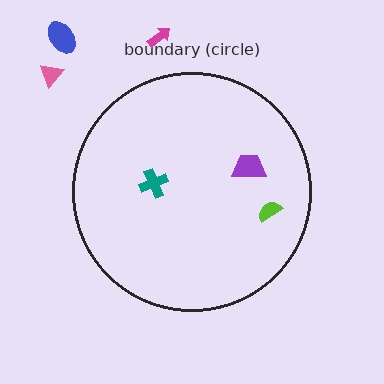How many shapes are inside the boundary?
3 inside, 3 outside.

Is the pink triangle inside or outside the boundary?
Outside.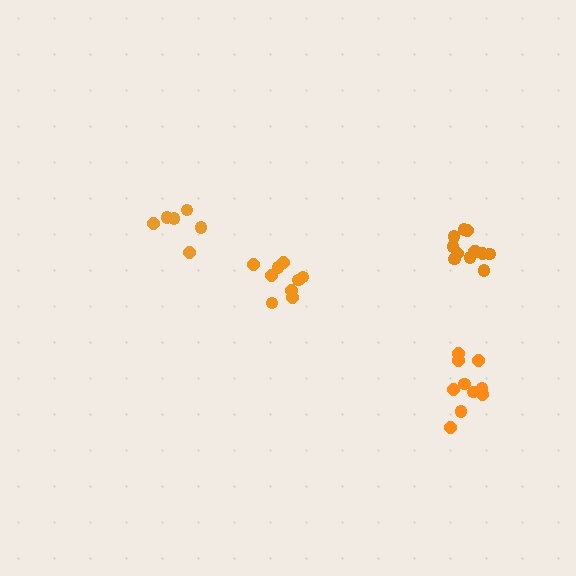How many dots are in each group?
Group 1: 9 dots, Group 2: 6 dots, Group 3: 10 dots, Group 4: 12 dots (37 total).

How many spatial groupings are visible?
There are 4 spatial groupings.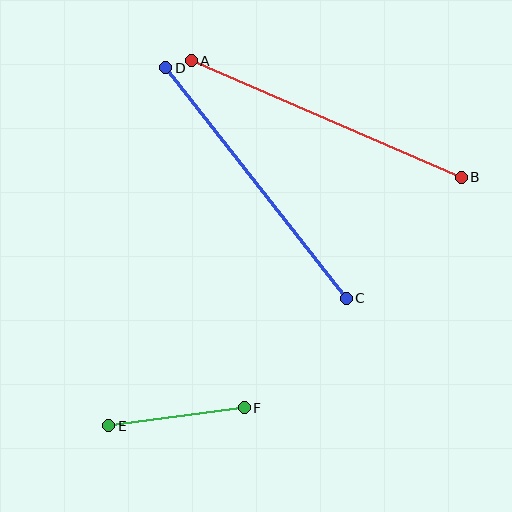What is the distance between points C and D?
The distance is approximately 293 pixels.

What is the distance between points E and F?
The distance is approximately 136 pixels.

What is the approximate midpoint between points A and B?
The midpoint is at approximately (326, 119) pixels.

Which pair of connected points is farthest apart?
Points A and B are farthest apart.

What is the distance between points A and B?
The distance is approximately 294 pixels.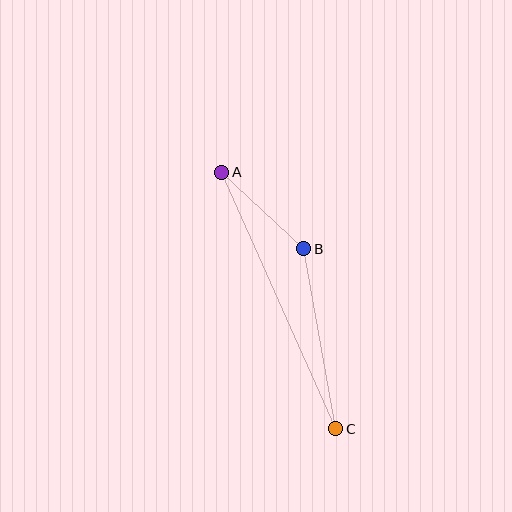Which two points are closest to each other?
Points A and B are closest to each other.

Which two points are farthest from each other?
Points A and C are farthest from each other.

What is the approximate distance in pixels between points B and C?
The distance between B and C is approximately 183 pixels.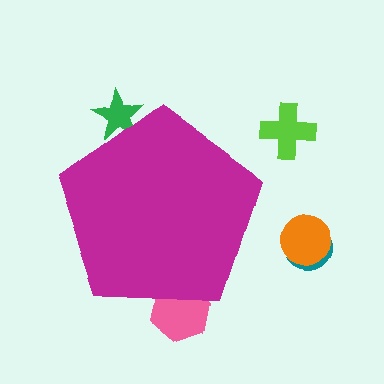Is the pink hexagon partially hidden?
Yes, the pink hexagon is partially hidden behind the magenta pentagon.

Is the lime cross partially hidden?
No, the lime cross is fully visible.